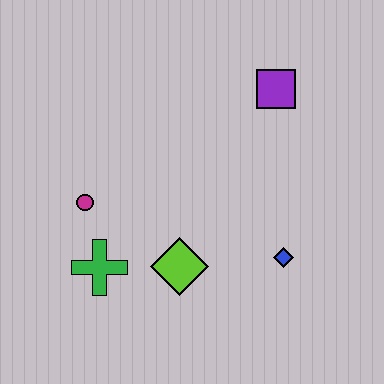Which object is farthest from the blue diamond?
The magenta circle is farthest from the blue diamond.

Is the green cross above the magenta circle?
No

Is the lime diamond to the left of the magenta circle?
No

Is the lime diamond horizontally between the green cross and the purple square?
Yes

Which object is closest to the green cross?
The magenta circle is closest to the green cross.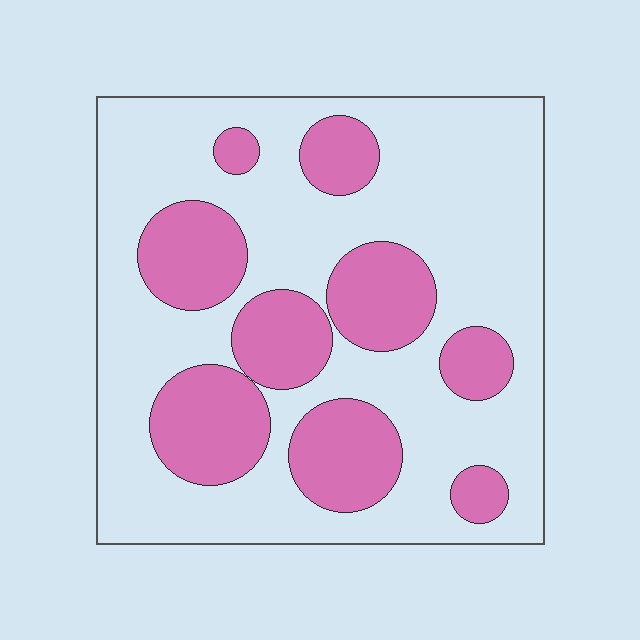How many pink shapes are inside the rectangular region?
9.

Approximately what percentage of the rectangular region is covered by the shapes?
Approximately 30%.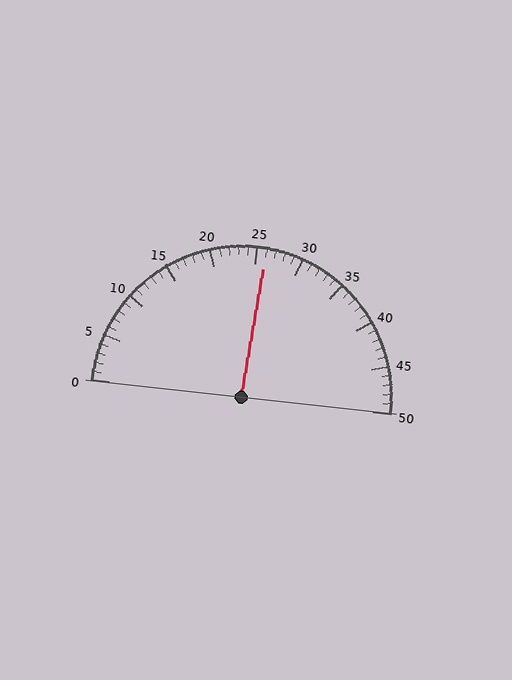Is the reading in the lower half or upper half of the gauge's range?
The reading is in the upper half of the range (0 to 50).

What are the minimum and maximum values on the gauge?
The gauge ranges from 0 to 50.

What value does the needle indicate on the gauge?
The needle indicates approximately 26.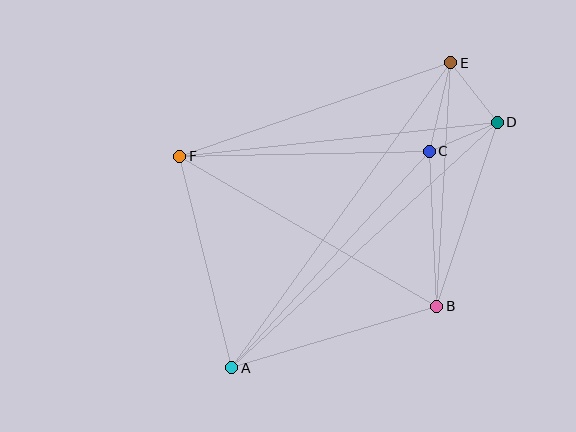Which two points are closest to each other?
Points C and D are closest to each other.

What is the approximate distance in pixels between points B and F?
The distance between B and F is approximately 298 pixels.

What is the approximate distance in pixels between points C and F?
The distance between C and F is approximately 249 pixels.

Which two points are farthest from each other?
Points A and E are farthest from each other.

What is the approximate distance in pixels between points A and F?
The distance between A and F is approximately 218 pixels.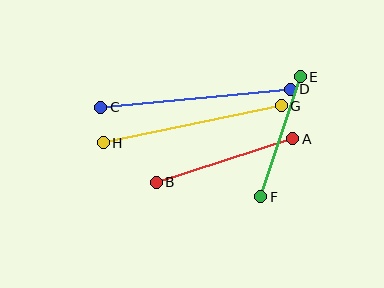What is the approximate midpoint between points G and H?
The midpoint is at approximately (192, 124) pixels.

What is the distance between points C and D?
The distance is approximately 190 pixels.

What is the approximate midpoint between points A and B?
The midpoint is at approximately (224, 160) pixels.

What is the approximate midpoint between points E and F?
The midpoint is at approximately (281, 137) pixels.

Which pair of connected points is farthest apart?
Points C and D are farthest apart.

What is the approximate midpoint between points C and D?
The midpoint is at approximately (196, 98) pixels.